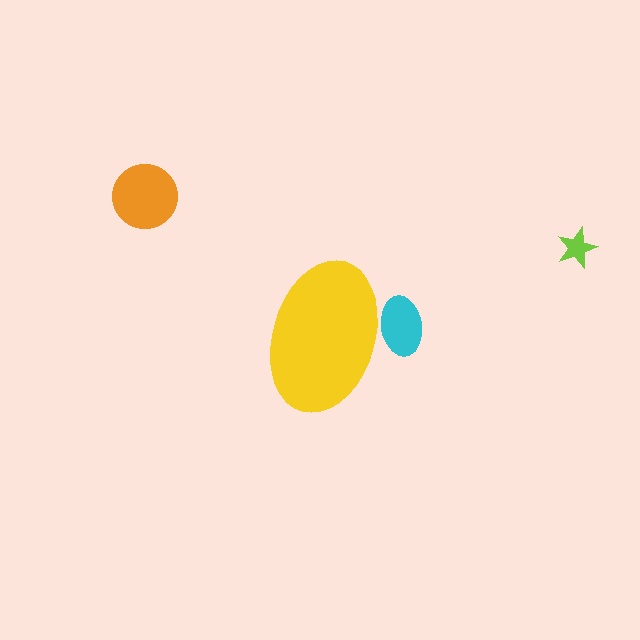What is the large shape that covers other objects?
A yellow ellipse.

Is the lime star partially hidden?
No, the lime star is fully visible.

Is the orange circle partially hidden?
No, the orange circle is fully visible.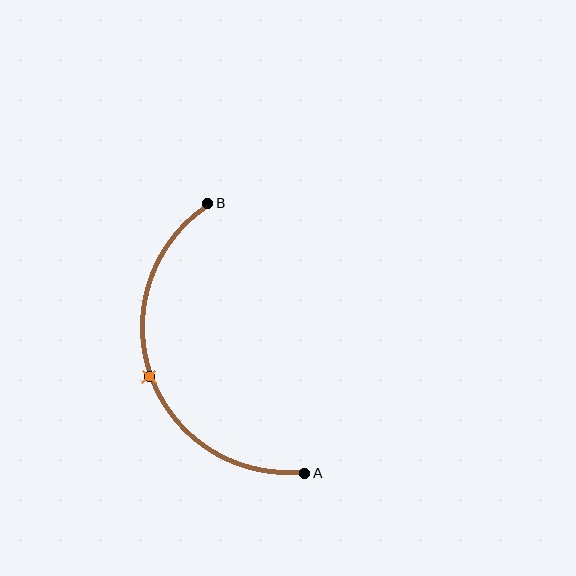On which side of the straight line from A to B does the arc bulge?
The arc bulges to the left of the straight line connecting A and B.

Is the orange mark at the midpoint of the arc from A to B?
Yes. The orange mark lies on the arc at equal arc-length from both A and B — it is the arc midpoint.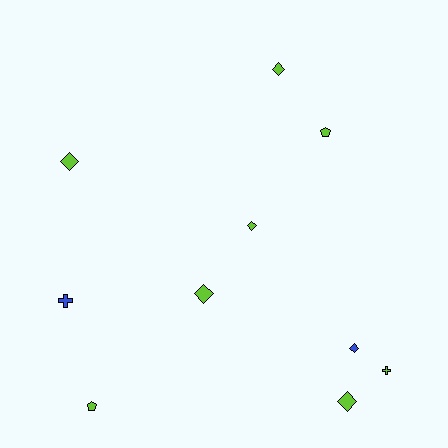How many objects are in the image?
There are 10 objects.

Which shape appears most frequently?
Diamond, with 6 objects.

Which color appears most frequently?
Lime, with 8 objects.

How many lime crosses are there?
There is 1 lime cross.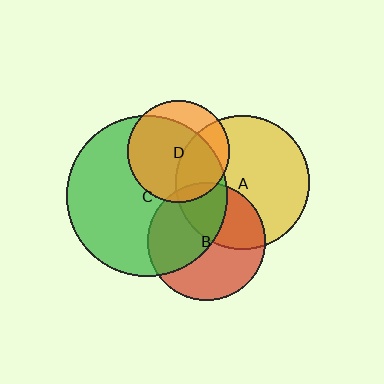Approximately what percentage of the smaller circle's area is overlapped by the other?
Approximately 75%.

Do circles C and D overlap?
Yes.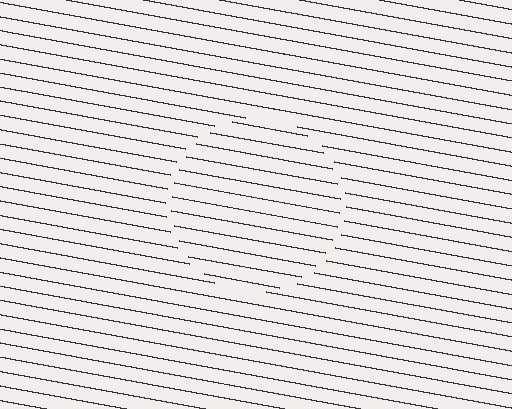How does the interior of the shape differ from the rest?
The interior of the shape contains the same grating, shifted by half a period — the contour is defined by the phase discontinuity where line-ends from the inner and outer gratings abut.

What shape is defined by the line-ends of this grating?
An illusory circle. The interior of the shape contains the same grating, shifted by half a period — the contour is defined by the phase discontinuity where line-ends from the inner and outer gratings abut.